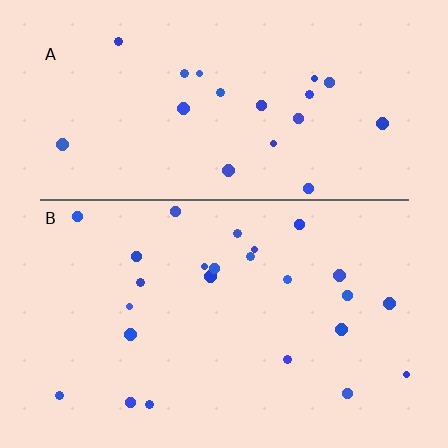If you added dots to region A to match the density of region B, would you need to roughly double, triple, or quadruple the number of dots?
Approximately double.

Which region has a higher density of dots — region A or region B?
B (the bottom).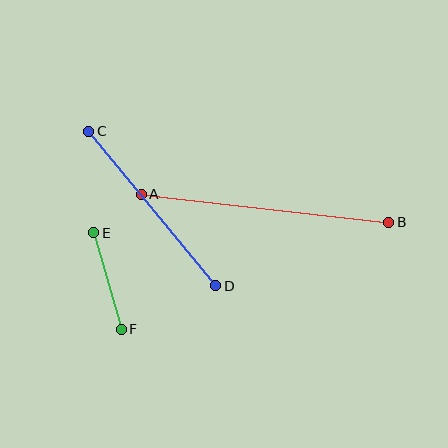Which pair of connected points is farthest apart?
Points A and B are farthest apart.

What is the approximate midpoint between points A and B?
The midpoint is at approximately (265, 208) pixels.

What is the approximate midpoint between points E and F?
The midpoint is at approximately (107, 281) pixels.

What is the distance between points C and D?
The distance is approximately 200 pixels.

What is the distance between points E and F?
The distance is approximately 100 pixels.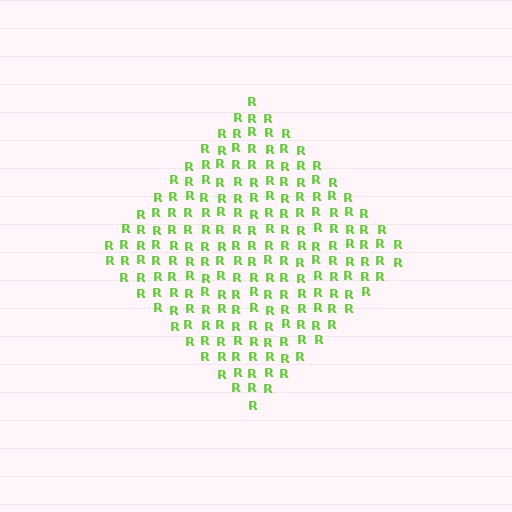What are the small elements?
The small elements are letter R's.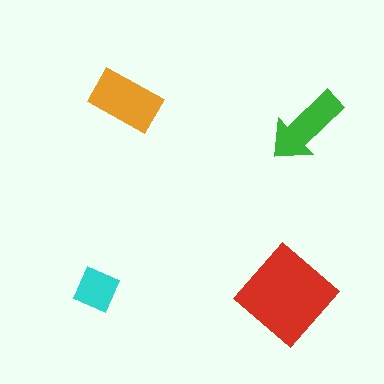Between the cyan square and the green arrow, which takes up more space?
The green arrow.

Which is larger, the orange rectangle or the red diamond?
The red diamond.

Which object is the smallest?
The cyan square.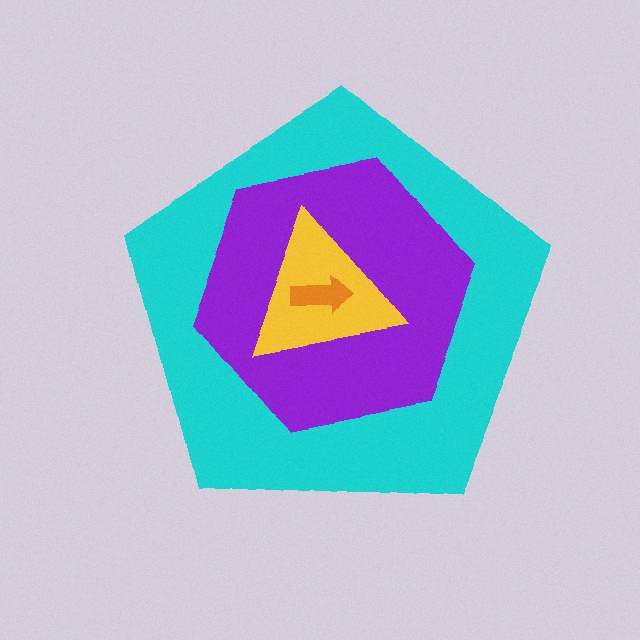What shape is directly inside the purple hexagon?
The yellow triangle.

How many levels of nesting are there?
4.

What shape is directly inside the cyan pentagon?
The purple hexagon.